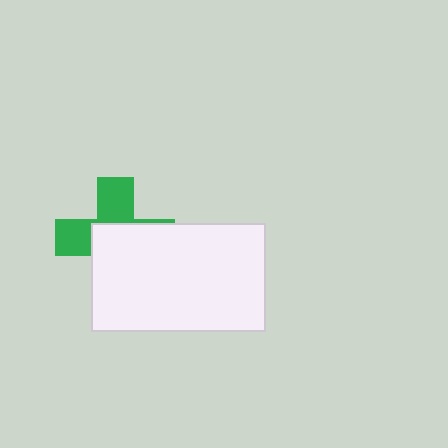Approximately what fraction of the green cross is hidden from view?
Roughly 57% of the green cross is hidden behind the white rectangle.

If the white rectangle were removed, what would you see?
You would see the complete green cross.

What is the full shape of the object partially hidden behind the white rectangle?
The partially hidden object is a green cross.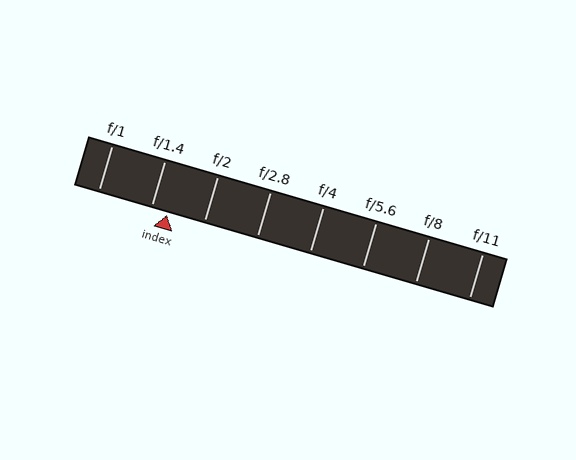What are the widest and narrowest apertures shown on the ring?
The widest aperture shown is f/1 and the narrowest is f/11.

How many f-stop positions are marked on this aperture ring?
There are 8 f-stop positions marked.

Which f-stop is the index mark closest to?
The index mark is closest to f/1.4.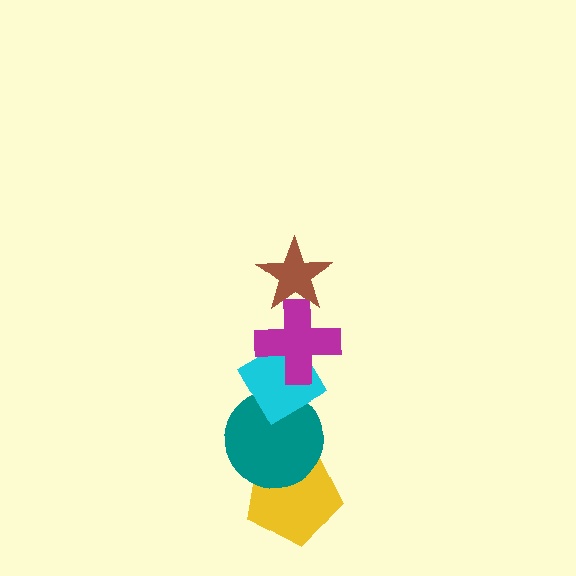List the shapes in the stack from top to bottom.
From top to bottom: the brown star, the magenta cross, the cyan diamond, the teal circle, the yellow pentagon.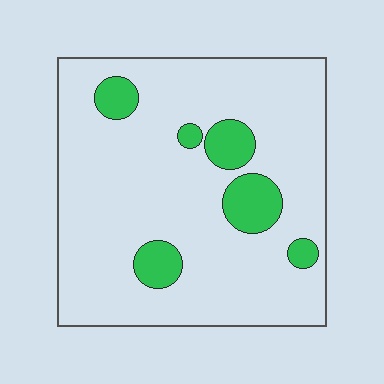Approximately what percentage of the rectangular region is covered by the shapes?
Approximately 15%.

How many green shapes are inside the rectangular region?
6.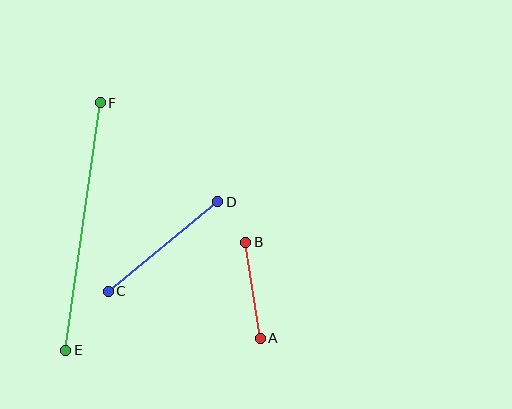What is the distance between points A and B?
The distance is approximately 97 pixels.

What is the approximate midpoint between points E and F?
The midpoint is at approximately (83, 226) pixels.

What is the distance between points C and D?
The distance is approximately 141 pixels.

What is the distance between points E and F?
The distance is approximately 250 pixels.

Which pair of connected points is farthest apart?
Points E and F are farthest apart.